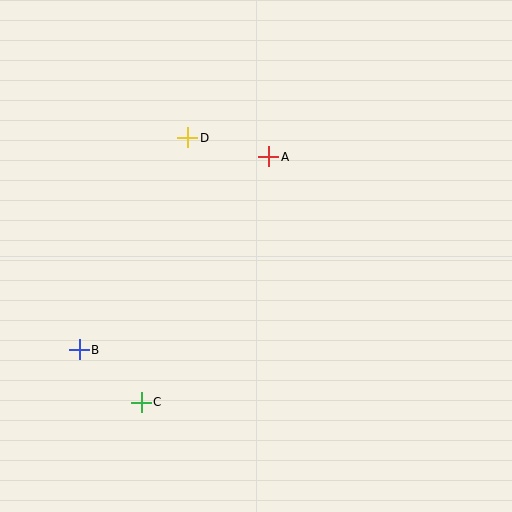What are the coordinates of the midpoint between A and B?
The midpoint between A and B is at (174, 253).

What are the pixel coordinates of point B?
Point B is at (79, 350).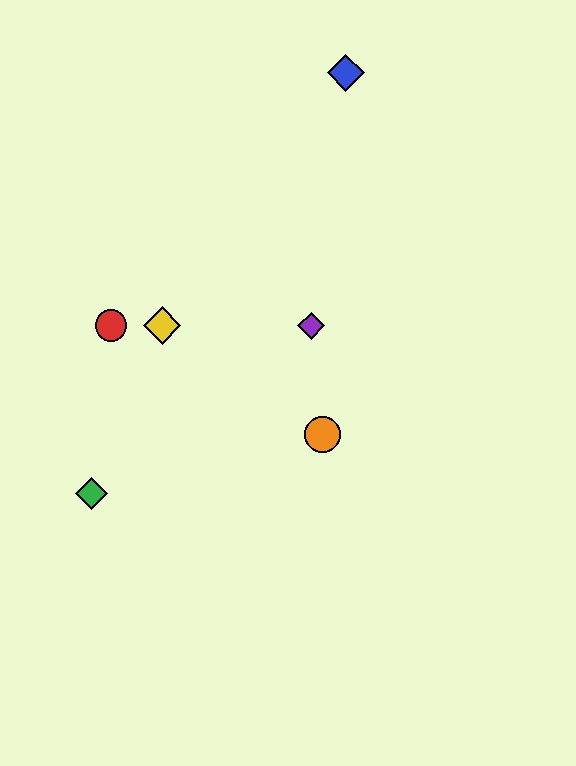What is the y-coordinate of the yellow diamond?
The yellow diamond is at y≈326.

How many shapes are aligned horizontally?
3 shapes (the red circle, the yellow diamond, the purple diamond) are aligned horizontally.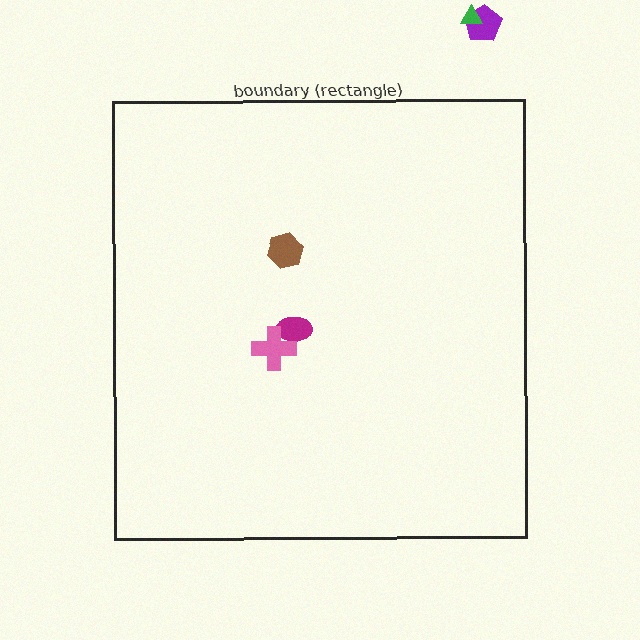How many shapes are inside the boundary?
3 inside, 2 outside.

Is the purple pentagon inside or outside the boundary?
Outside.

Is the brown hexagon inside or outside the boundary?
Inside.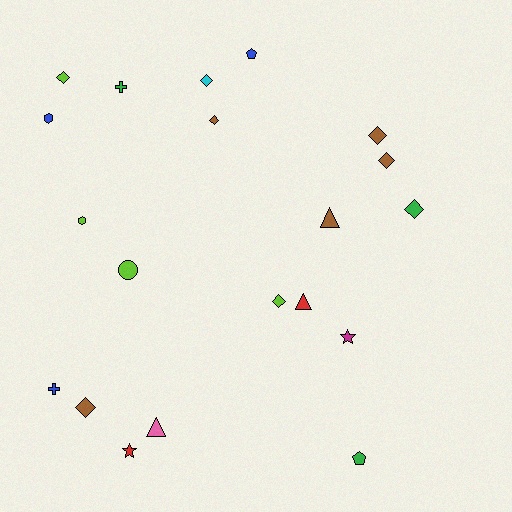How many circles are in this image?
There is 1 circle.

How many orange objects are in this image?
There are no orange objects.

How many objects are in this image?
There are 20 objects.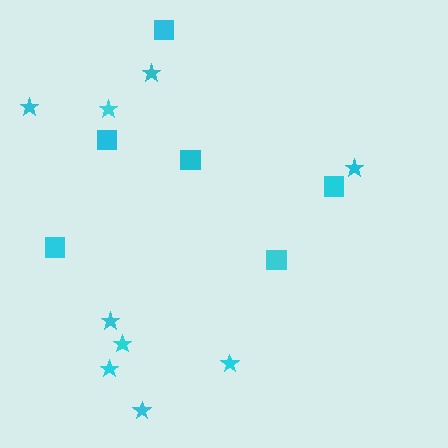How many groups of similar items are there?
There are 2 groups: one group of squares (6) and one group of stars (9).